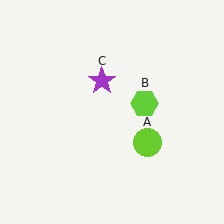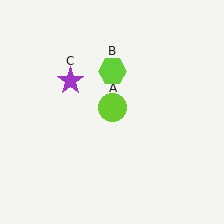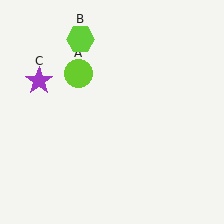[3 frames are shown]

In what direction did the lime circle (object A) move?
The lime circle (object A) moved up and to the left.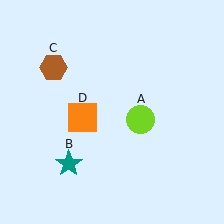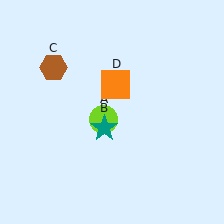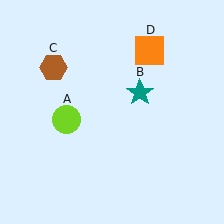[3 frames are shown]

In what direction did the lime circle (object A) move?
The lime circle (object A) moved left.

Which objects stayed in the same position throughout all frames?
Brown hexagon (object C) remained stationary.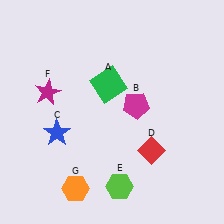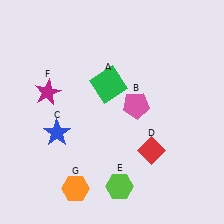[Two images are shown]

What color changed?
The pentagon (B) changed from magenta in Image 1 to pink in Image 2.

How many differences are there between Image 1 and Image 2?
There is 1 difference between the two images.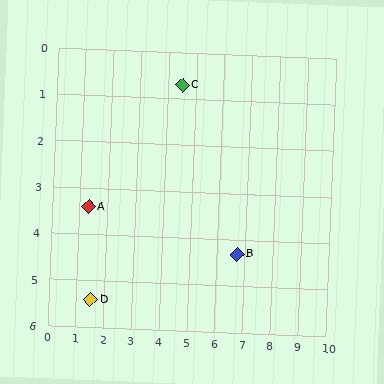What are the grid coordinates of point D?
Point D is at approximately (1.5, 5.4).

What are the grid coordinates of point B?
Point B is at approximately (6.7, 4.3).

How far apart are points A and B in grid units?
Points A and B are about 5.5 grid units apart.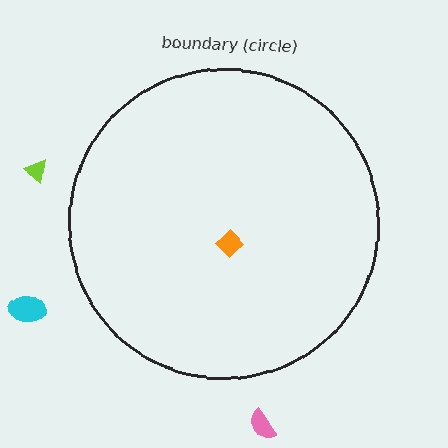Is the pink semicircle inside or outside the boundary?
Outside.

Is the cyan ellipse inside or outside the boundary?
Outside.